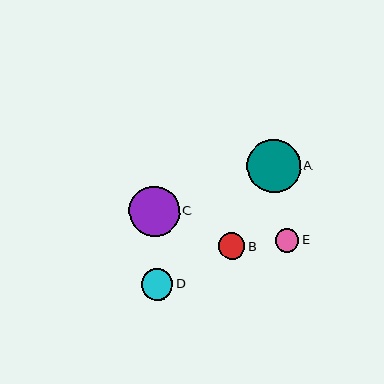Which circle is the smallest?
Circle E is the smallest with a size of approximately 24 pixels.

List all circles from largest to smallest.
From largest to smallest: A, C, D, B, E.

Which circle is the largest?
Circle A is the largest with a size of approximately 53 pixels.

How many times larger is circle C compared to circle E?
Circle C is approximately 2.1 times the size of circle E.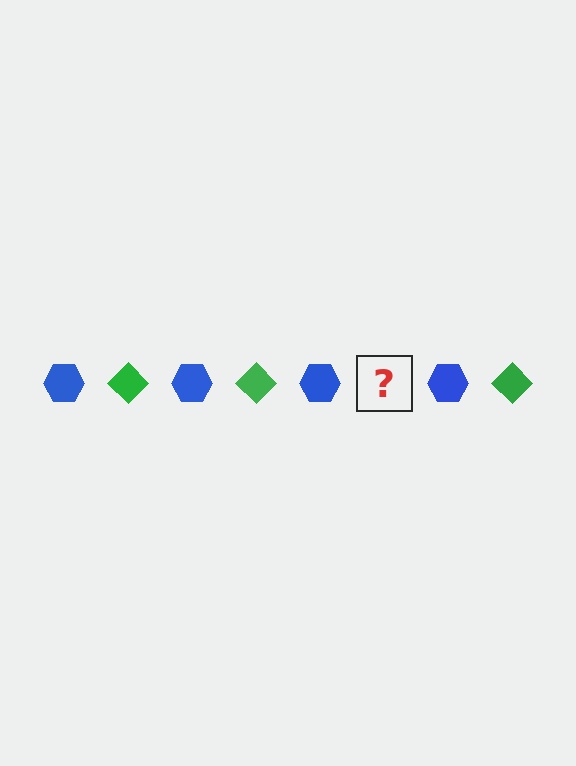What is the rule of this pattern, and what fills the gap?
The rule is that the pattern alternates between blue hexagon and green diamond. The gap should be filled with a green diamond.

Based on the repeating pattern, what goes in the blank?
The blank should be a green diamond.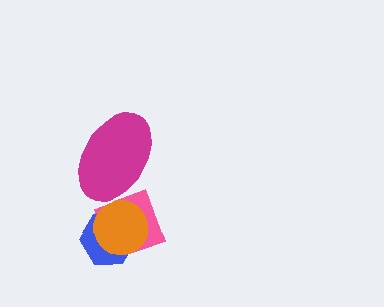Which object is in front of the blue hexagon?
The orange circle is in front of the blue hexagon.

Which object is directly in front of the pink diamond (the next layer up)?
The blue hexagon is directly in front of the pink diamond.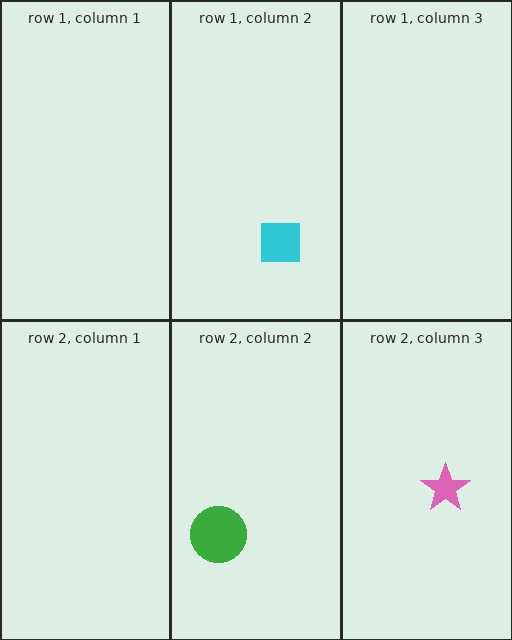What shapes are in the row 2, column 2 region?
The green circle.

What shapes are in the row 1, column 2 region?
The cyan square.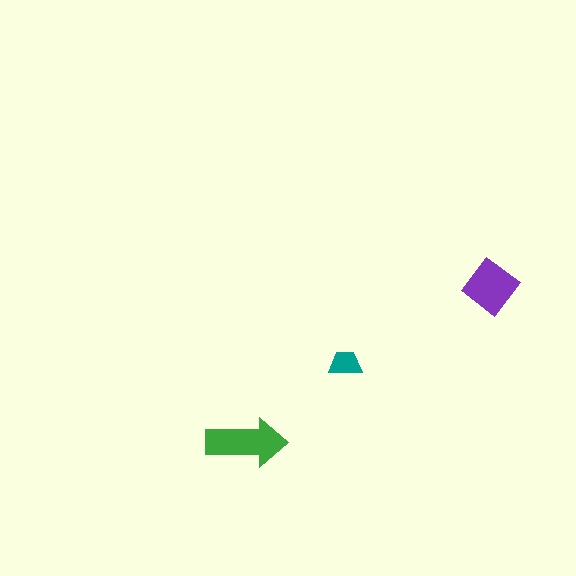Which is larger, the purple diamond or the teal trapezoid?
The purple diamond.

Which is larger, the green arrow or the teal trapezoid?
The green arrow.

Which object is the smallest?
The teal trapezoid.